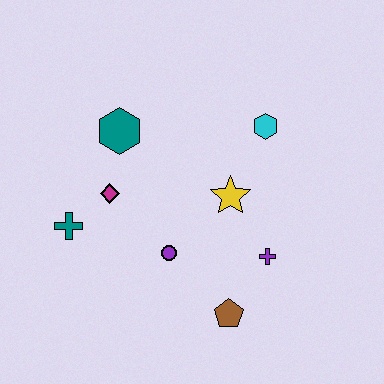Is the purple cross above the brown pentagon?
Yes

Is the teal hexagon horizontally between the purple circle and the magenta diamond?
Yes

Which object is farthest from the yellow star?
The teal cross is farthest from the yellow star.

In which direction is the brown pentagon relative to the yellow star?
The brown pentagon is below the yellow star.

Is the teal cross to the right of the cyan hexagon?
No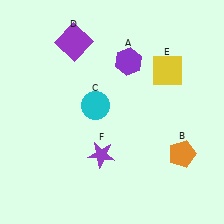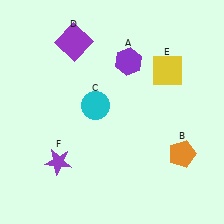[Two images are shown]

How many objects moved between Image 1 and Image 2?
1 object moved between the two images.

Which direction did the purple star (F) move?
The purple star (F) moved left.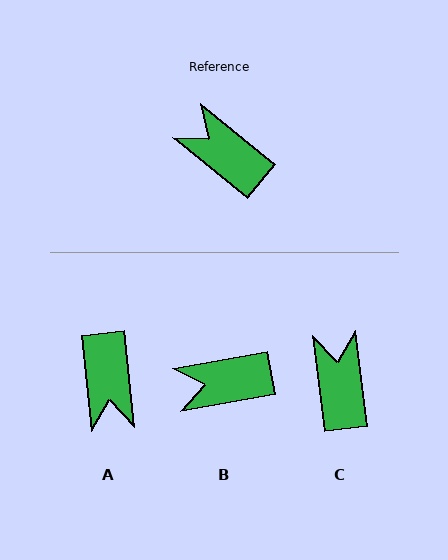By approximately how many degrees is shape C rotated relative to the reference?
Approximately 44 degrees clockwise.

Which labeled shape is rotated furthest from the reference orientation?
A, about 135 degrees away.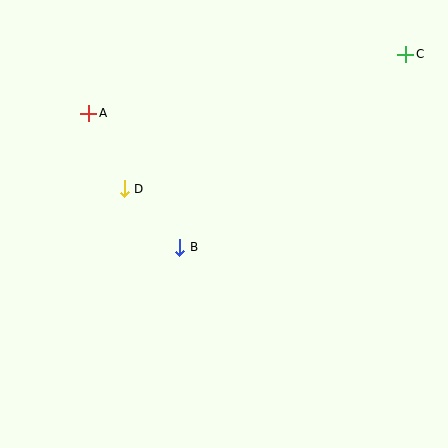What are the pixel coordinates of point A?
Point A is at (89, 113).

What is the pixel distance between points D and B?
The distance between D and B is 81 pixels.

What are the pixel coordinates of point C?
Point C is at (406, 54).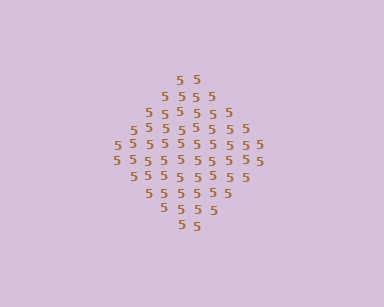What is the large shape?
The large shape is a diamond.